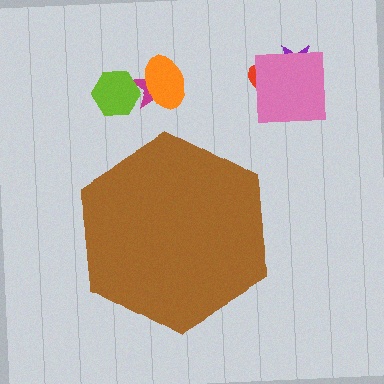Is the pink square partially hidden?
No, the pink square is fully visible.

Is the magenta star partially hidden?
No, the magenta star is fully visible.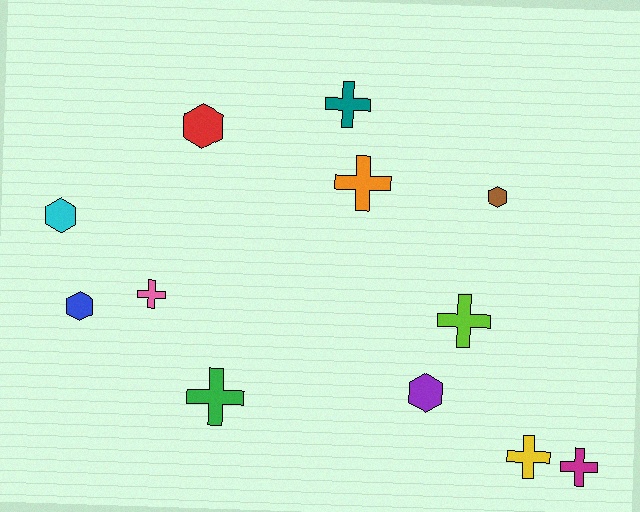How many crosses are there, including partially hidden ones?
There are 7 crosses.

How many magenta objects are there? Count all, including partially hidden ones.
There is 1 magenta object.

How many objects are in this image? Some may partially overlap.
There are 12 objects.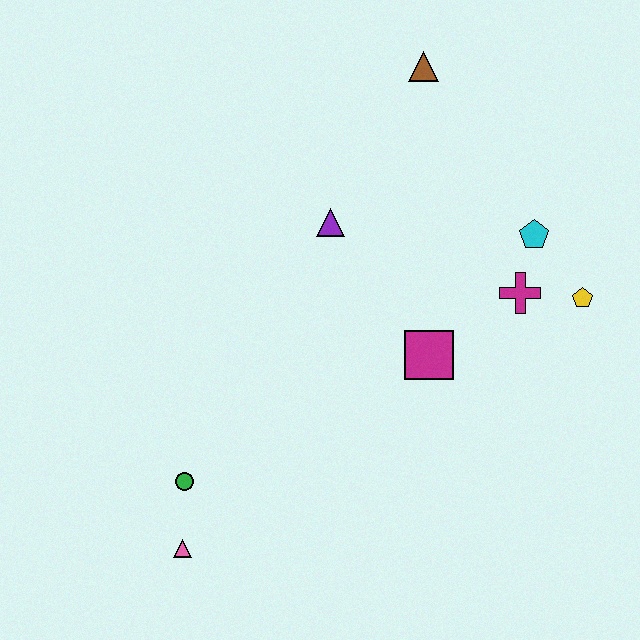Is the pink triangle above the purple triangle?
No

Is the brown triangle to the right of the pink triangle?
Yes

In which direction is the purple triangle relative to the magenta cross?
The purple triangle is to the left of the magenta cross.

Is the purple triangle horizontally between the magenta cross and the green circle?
Yes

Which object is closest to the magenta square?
The magenta cross is closest to the magenta square.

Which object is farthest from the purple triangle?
The pink triangle is farthest from the purple triangle.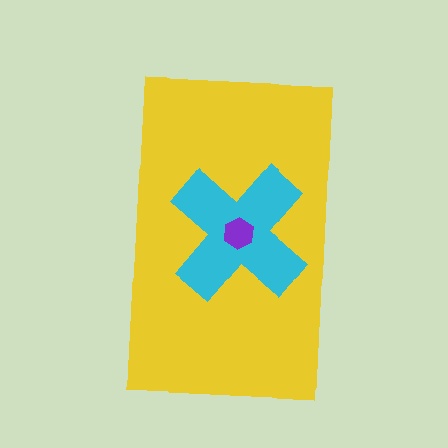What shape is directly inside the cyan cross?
The purple hexagon.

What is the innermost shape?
The purple hexagon.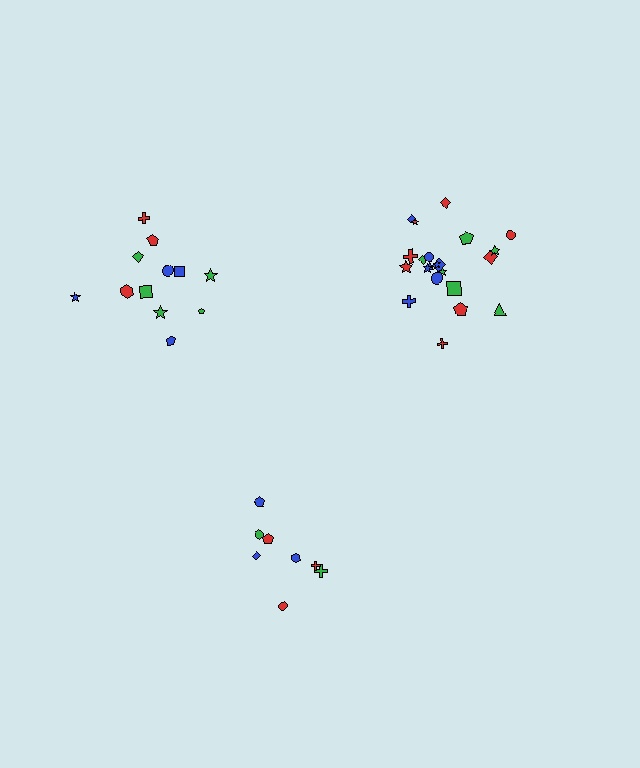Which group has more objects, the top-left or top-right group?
The top-right group.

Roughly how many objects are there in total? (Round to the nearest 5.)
Roughly 40 objects in total.